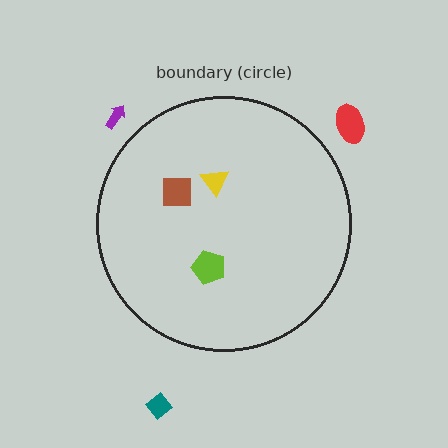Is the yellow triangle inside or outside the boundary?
Inside.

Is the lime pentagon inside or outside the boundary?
Inside.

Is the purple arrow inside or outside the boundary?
Outside.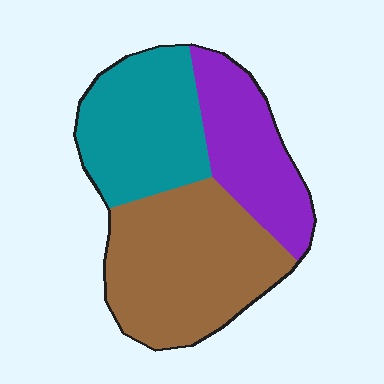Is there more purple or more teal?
Teal.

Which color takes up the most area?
Brown, at roughly 45%.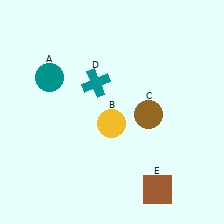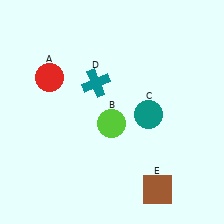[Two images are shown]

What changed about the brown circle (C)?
In Image 1, C is brown. In Image 2, it changed to teal.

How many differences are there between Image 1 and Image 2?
There are 3 differences between the two images.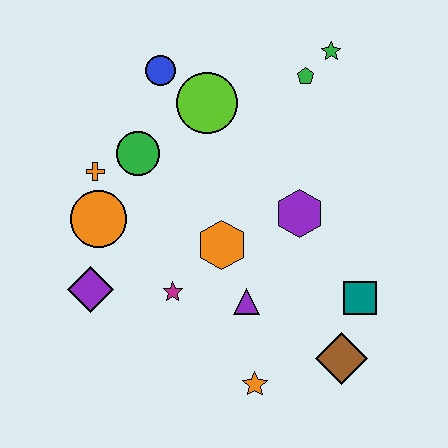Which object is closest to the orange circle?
The orange cross is closest to the orange circle.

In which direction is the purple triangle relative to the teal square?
The purple triangle is to the left of the teal square.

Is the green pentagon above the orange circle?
Yes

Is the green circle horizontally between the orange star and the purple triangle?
No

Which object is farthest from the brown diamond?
The blue circle is farthest from the brown diamond.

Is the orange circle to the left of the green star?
Yes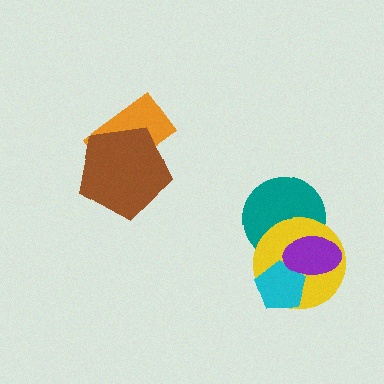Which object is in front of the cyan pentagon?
The purple ellipse is in front of the cyan pentagon.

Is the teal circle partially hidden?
Yes, it is partially covered by another shape.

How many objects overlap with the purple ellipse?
3 objects overlap with the purple ellipse.